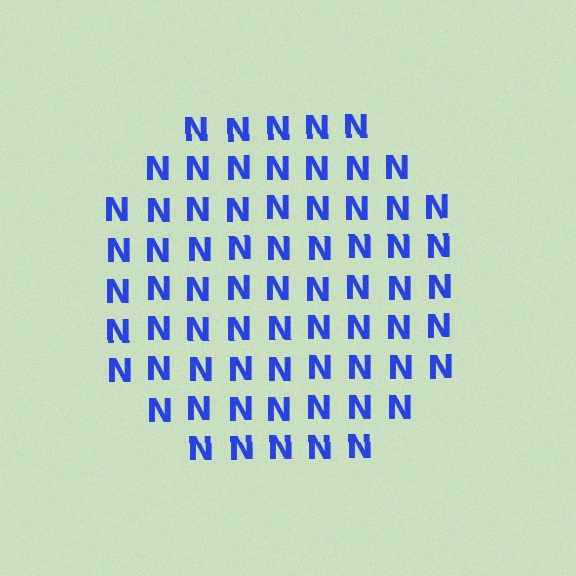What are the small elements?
The small elements are letter N's.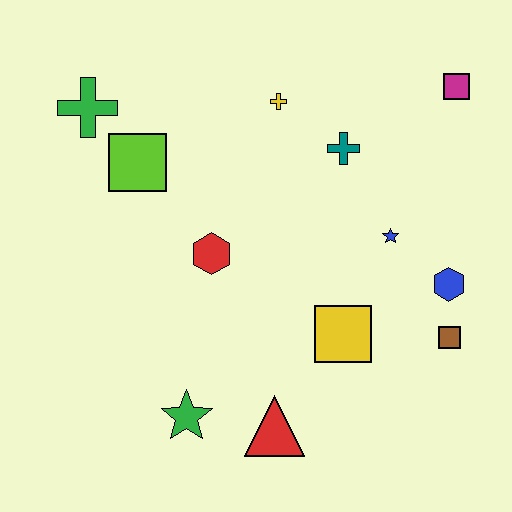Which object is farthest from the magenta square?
The green star is farthest from the magenta square.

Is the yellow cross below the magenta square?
Yes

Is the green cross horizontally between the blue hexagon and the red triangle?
No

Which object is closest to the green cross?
The lime square is closest to the green cross.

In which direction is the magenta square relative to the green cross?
The magenta square is to the right of the green cross.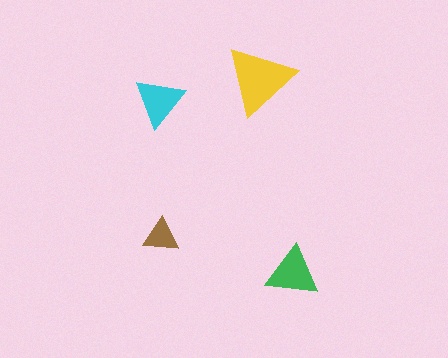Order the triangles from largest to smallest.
the yellow one, the green one, the cyan one, the brown one.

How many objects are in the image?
There are 4 objects in the image.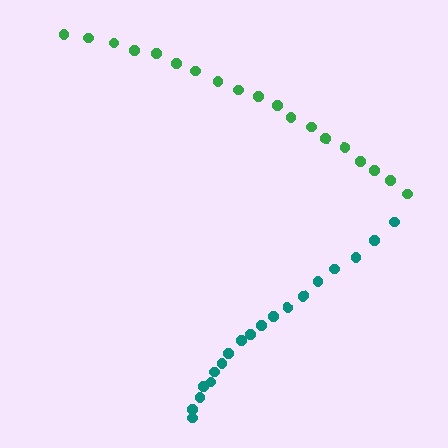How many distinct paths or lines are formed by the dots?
There are 2 distinct paths.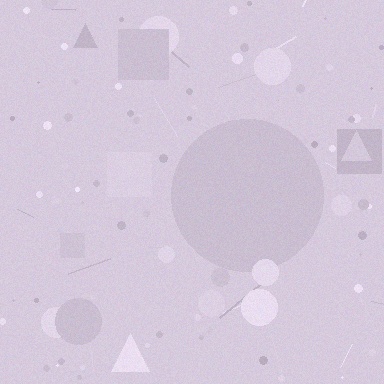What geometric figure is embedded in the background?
A circle is embedded in the background.